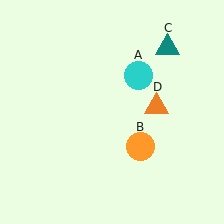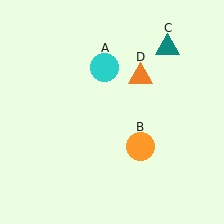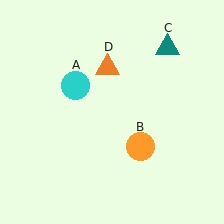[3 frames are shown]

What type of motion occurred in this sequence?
The cyan circle (object A), orange triangle (object D) rotated counterclockwise around the center of the scene.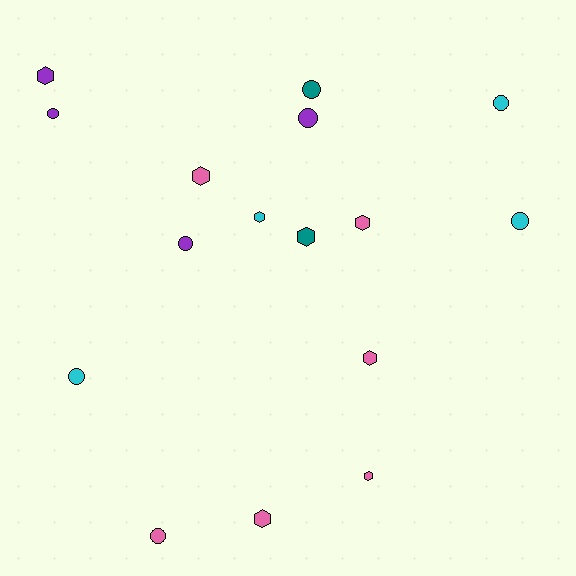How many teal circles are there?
There is 1 teal circle.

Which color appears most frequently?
Pink, with 6 objects.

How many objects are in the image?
There are 16 objects.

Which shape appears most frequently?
Hexagon, with 8 objects.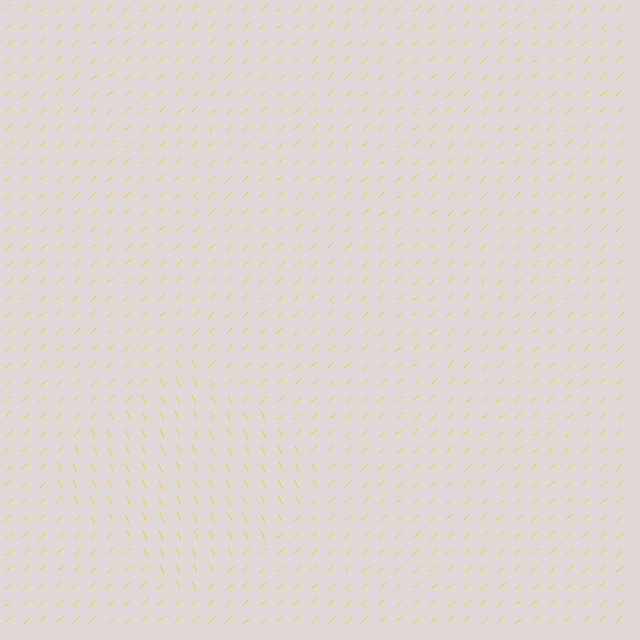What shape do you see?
I see a diamond.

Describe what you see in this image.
The image is filled with small yellow line segments. A diamond region in the image has lines oriented differently from the surrounding lines, creating a visible texture boundary.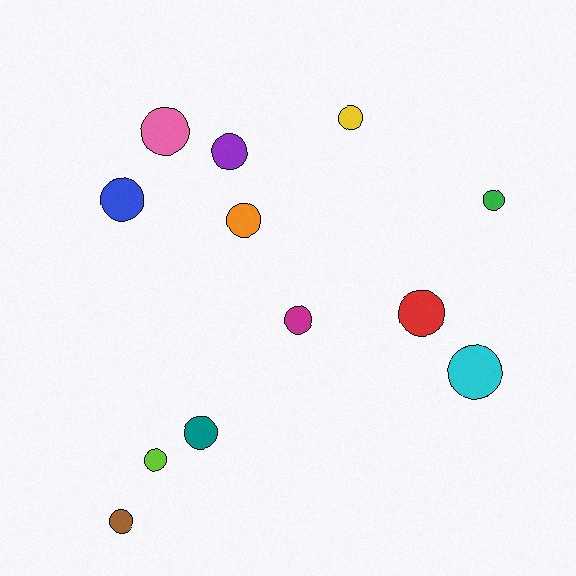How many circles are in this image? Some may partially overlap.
There are 12 circles.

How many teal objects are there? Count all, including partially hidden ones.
There is 1 teal object.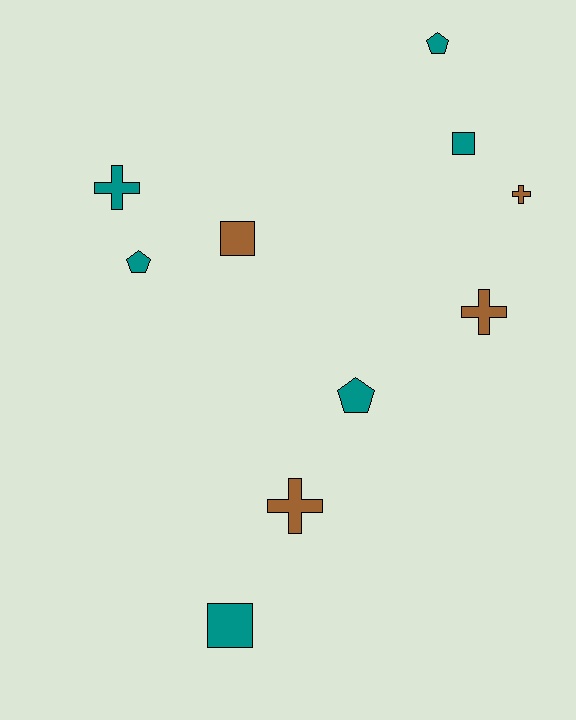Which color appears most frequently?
Teal, with 6 objects.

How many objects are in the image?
There are 10 objects.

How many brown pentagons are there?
There are no brown pentagons.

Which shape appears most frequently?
Cross, with 4 objects.